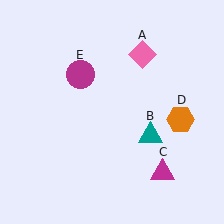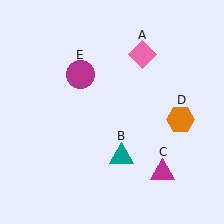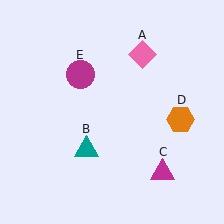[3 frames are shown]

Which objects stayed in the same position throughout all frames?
Pink diamond (object A) and magenta triangle (object C) and orange hexagon (object D) and magenta circle (object E) remained stationary.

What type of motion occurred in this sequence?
The teal triangle (object B) rotated clockwise around the center of the scene.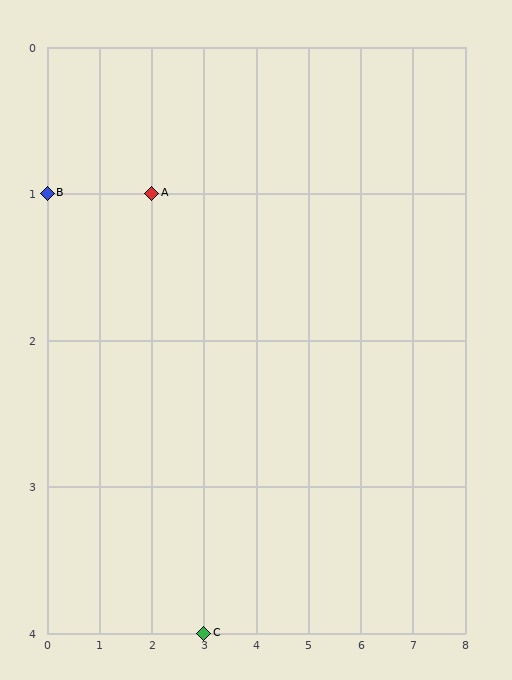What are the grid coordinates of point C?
Point C is at grid coordinates (3, 4).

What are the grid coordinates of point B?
Point B is at grid coordinates (0, 1).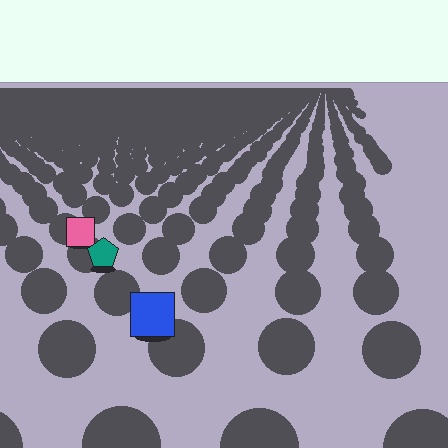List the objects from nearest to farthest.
From nearest to farthest: the blue square, the teal pentagon, the pink square.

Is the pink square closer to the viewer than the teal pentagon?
No. The teal pentagon is closer — you can tell from the texture gradient: the ground texture is coarser near it.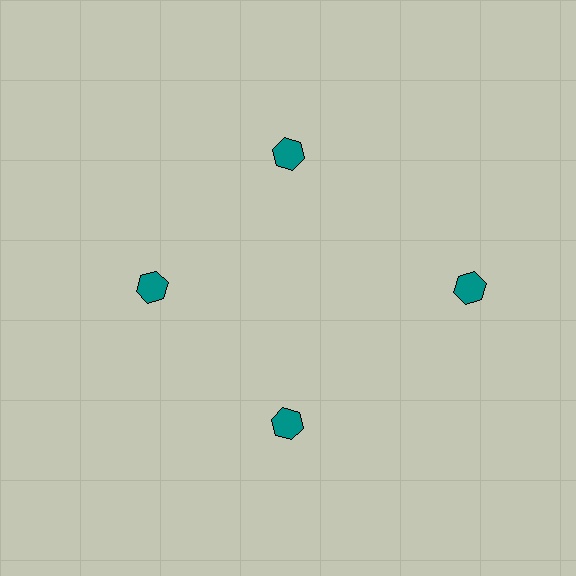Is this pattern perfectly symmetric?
No. The 4 teal hexagons are arranged in a ring, but one element near the 3 o'clock position is pushed outward from the center, breaking the 4-fold rotational symmetry.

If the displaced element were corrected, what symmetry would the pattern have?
It would have 4-fold rotational symmetry — the pattern would map onto itself every 90 degrees.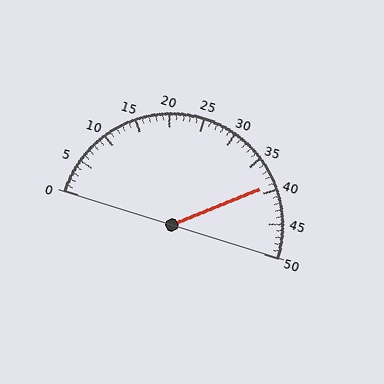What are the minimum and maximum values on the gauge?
The gauge ranges from 0 to 50.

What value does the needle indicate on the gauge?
The needle indicates approximately 39.